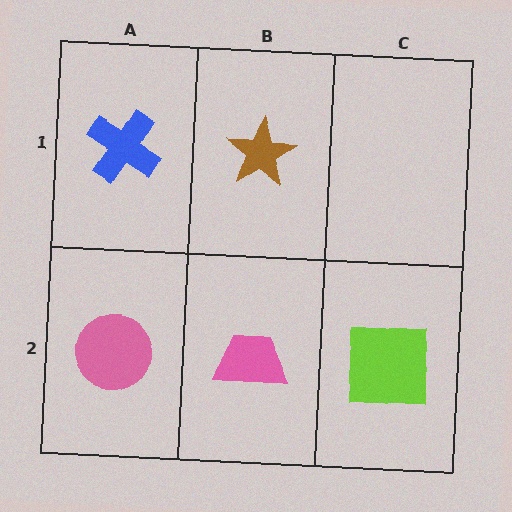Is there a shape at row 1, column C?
No, that cell is empty.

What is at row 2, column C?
A lime square.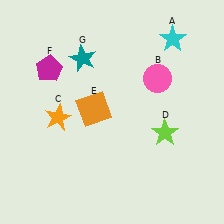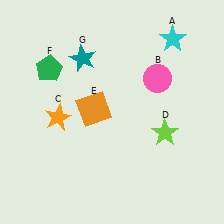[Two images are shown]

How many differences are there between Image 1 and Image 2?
There is 1 difference between the two images.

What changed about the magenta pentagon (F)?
In Image 1, F is magenta. In Image 2, it changed to green.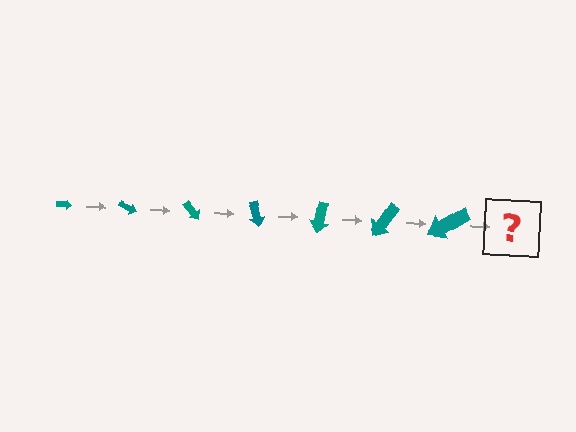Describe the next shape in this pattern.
It should be an arrow, larger than the previous one and rotated 175 degrees from the start.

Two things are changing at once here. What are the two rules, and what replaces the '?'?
The two rules are that the arrow grows larger each step and it rotates 25 degrees each step. The '?' should be an arrow, larger than the previous one and rotated 175 degrees from the start.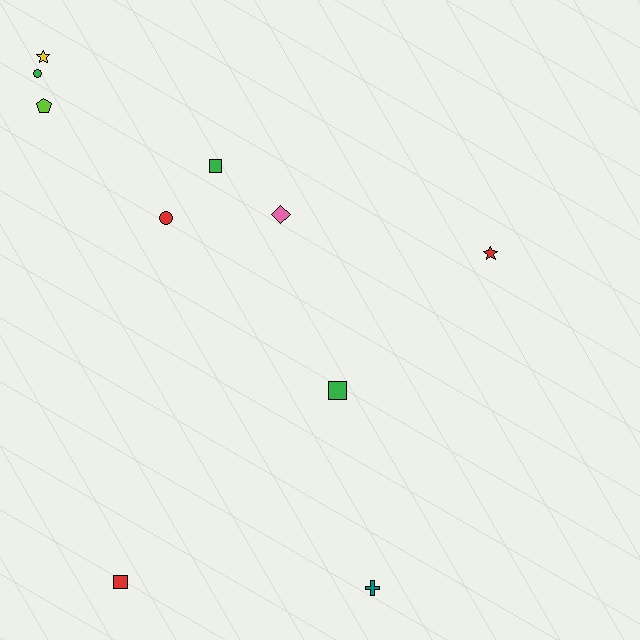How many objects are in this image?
There are 10 objects.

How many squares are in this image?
There are 3 squares.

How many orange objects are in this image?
There are no orange objects.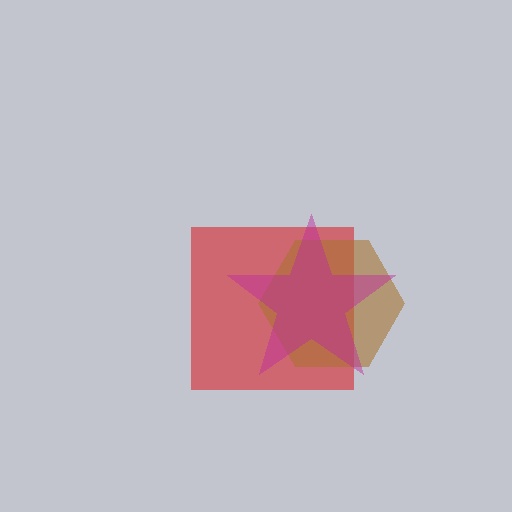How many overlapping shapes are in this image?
There are 3 overlapping shapes in the image.